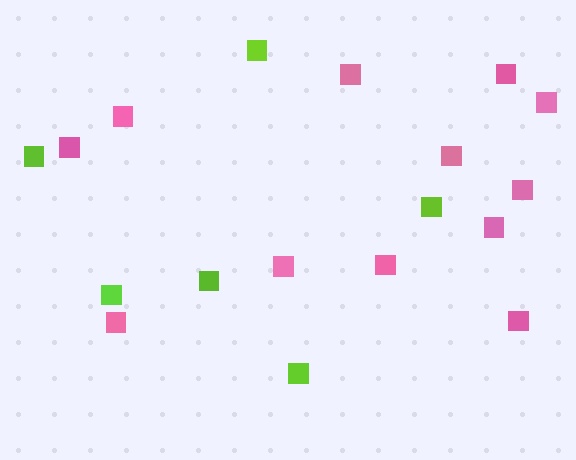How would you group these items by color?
There are 2 groups: one group of pink squares (12) and one group of lime squares (6).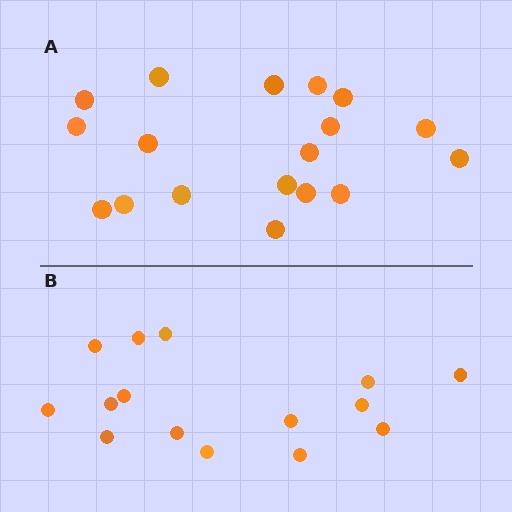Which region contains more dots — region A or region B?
Region A (the top region) has more dots.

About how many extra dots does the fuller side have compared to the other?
Region A has just a few more — roughly 2 or 3 more dots than region B.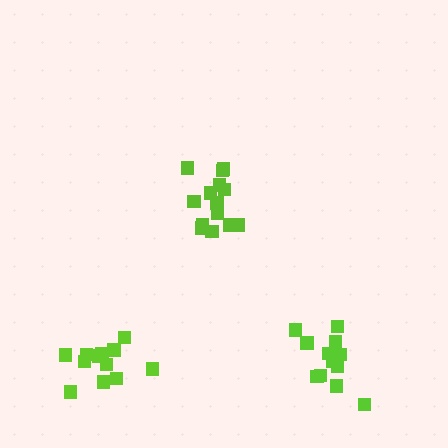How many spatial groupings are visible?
There are 3 spatial groupings.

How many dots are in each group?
Group 1: 14 dots, Group 2: 14 dots, Group 3: 12 dots (40 total).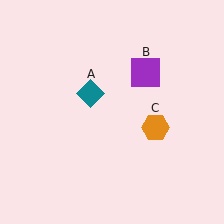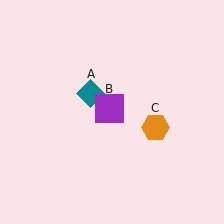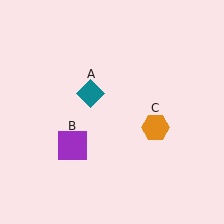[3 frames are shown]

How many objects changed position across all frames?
1 object changed position: purple square (object B).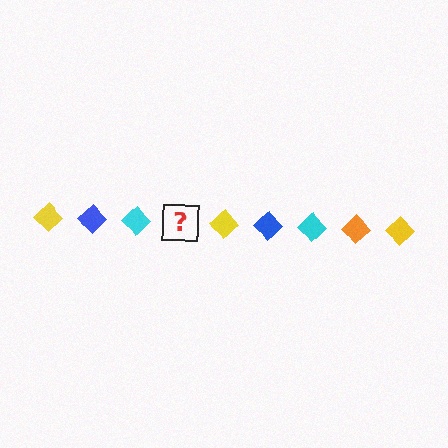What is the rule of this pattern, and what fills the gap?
The rule is that the pattern cycles through yellow, blue, cyan, orange diamonds. The gap should be filled with an orange diamond.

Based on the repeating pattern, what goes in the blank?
The blank should be an orange diamond.